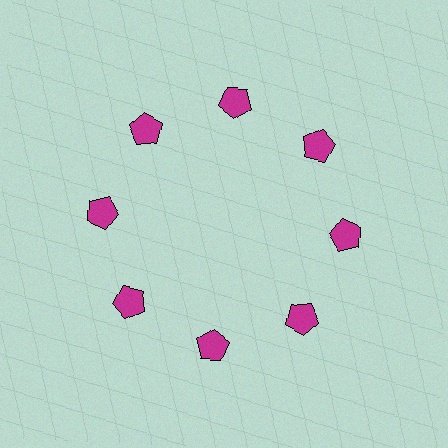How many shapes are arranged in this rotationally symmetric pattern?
There are 8 shapes, arranged in 8 groups of 1.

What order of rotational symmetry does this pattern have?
This pattern has 8-fold rotational symmetry.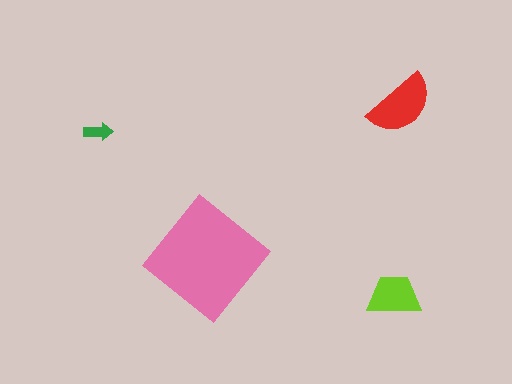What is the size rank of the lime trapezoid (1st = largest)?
3rd.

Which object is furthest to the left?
The green arrow is leftmost.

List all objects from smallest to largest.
The green arrow, the lime trapezoid, the red semicircle, the pink diamond.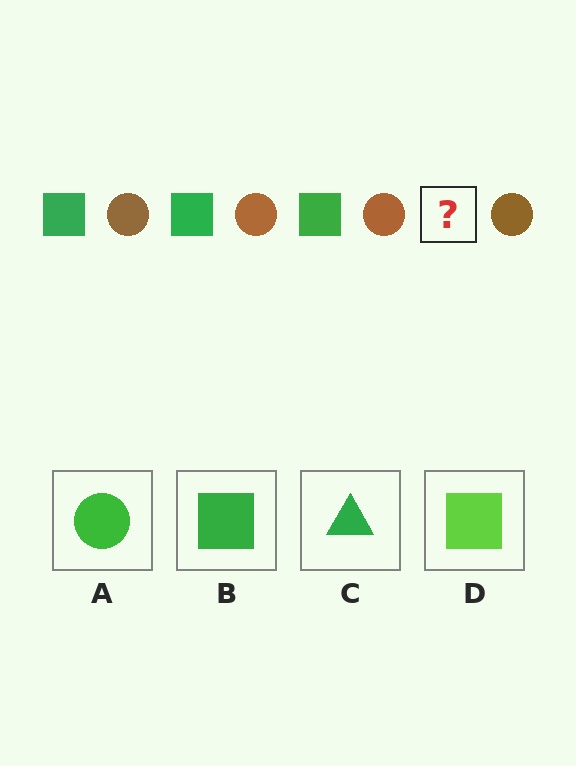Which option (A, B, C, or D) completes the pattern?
B.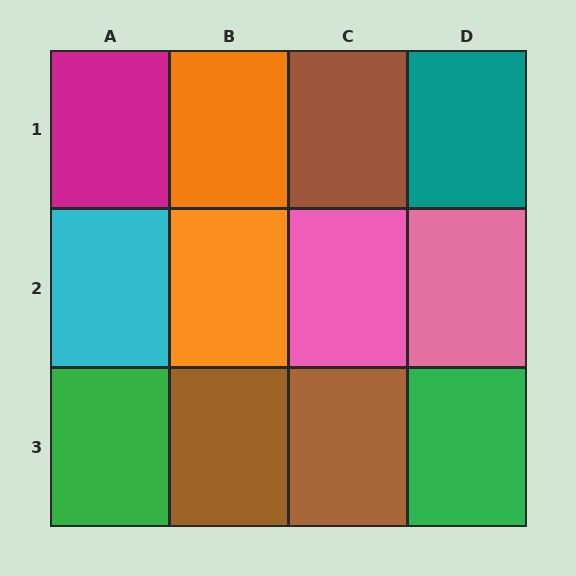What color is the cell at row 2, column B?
Orange.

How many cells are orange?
2 cells are orange.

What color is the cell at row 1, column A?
Magenta.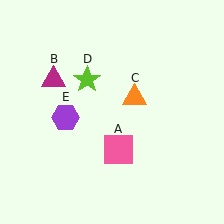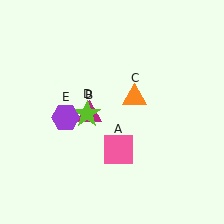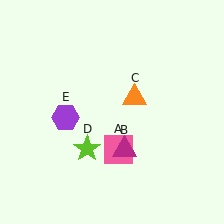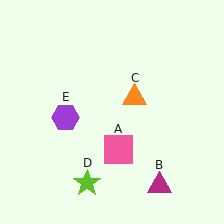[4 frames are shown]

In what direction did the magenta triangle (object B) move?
The magenta triangle (object B) moved down and to the right.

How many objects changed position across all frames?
2 objects changed position: magenta triangle (object B), lime star (object D).